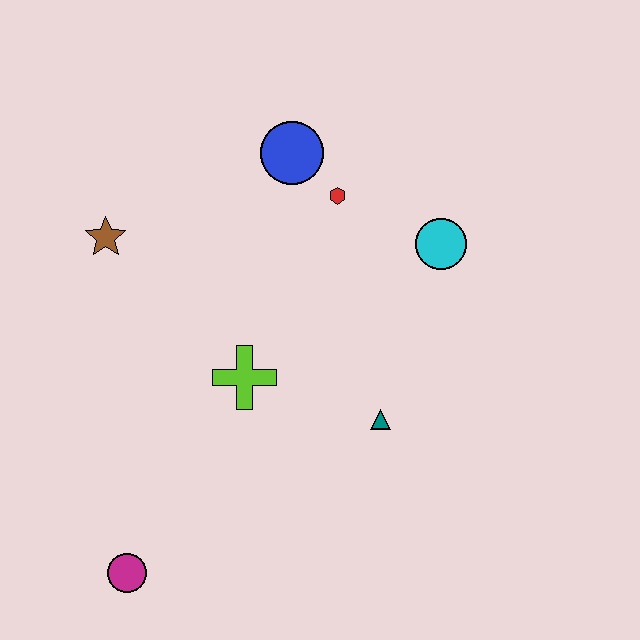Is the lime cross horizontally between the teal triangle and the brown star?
Yes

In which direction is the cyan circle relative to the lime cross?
The cyan circle is to the right of the lime cross.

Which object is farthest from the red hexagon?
The magenta circle is farthest from the red hexagon.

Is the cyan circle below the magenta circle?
No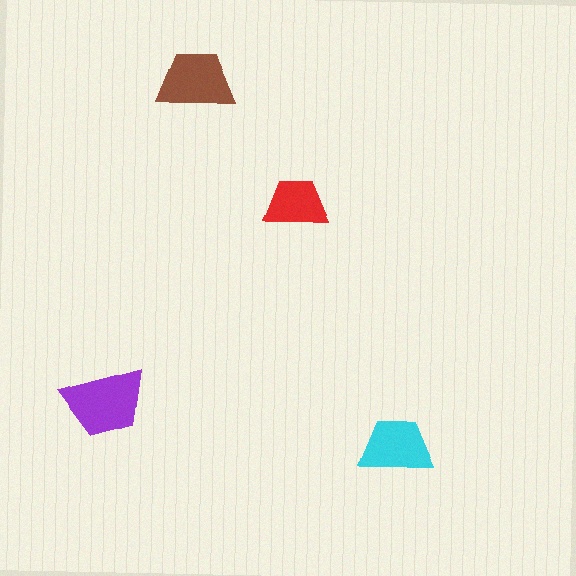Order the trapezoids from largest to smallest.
the purple one, the brown one, the cyan one, the red one.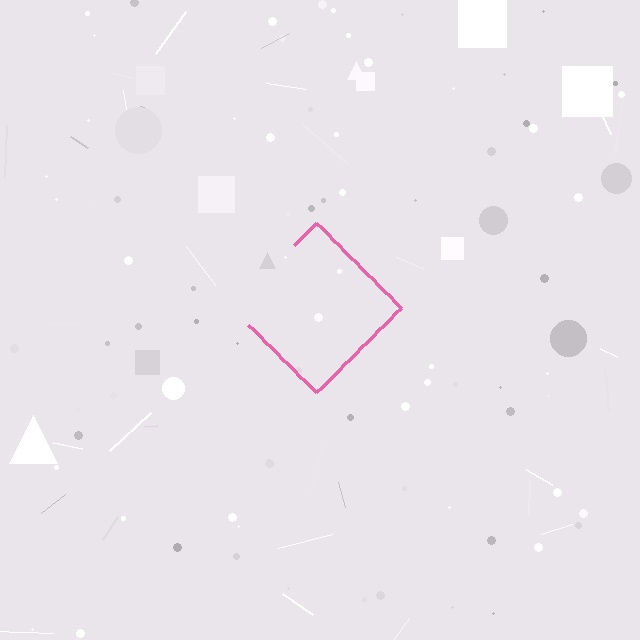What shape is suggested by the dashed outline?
The dashed outline suggests a diamond.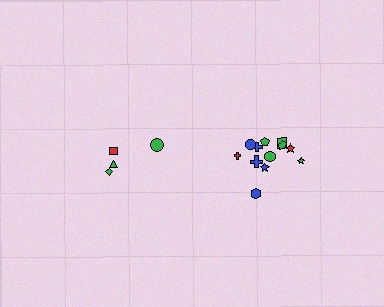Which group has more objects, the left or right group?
The right group.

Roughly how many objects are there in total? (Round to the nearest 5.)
Roughly 15 objects in total.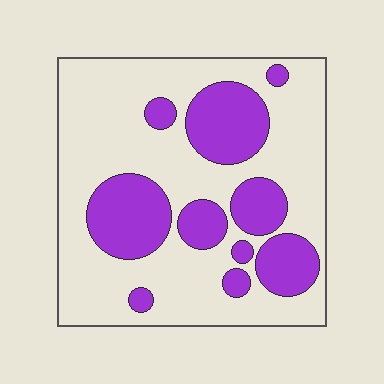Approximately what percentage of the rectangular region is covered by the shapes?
Approximately 30%.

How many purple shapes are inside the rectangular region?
10.